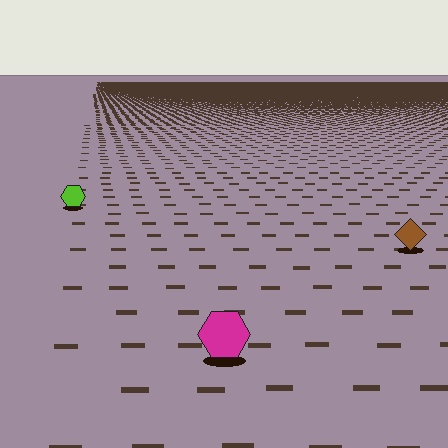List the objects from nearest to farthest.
From nearest to farthest: the magenta hexagon, the brown diamond, the lime hexagon.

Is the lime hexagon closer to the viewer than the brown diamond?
No. The brown diamond is closer — you can tell from the texture gradient: the ground texture is coarser near it.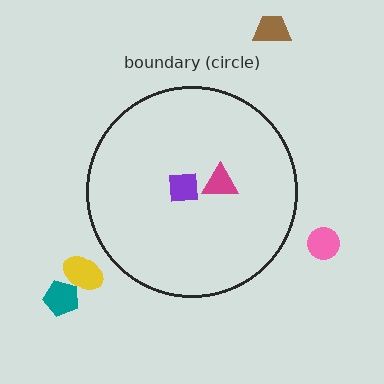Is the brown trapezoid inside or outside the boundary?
Outside.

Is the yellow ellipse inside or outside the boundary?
Outside.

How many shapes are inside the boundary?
2 inside, 4 outside.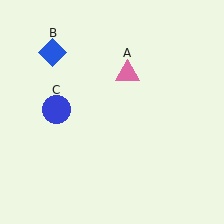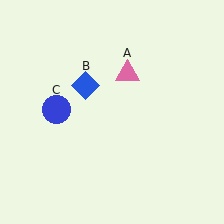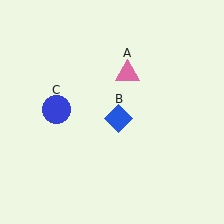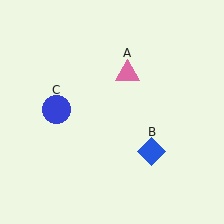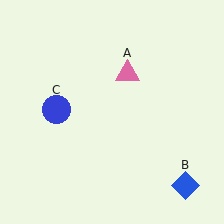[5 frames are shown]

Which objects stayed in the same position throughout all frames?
Pink triangle (object A) and blue circle (object C) remained stationary.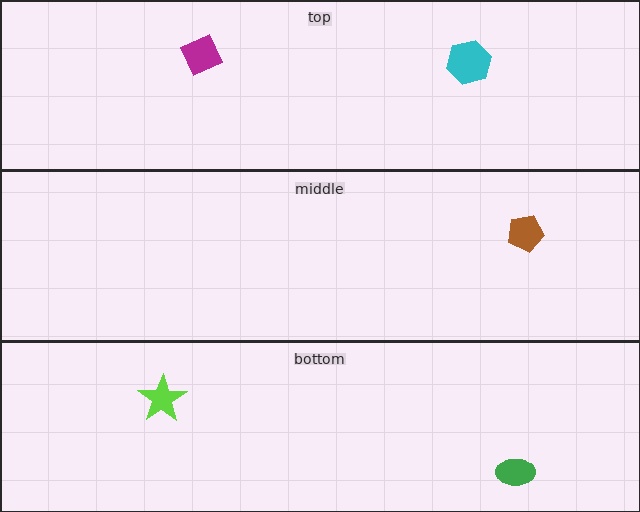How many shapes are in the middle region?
1.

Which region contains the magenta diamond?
The top region.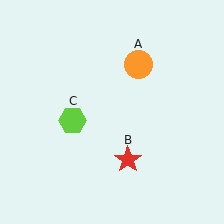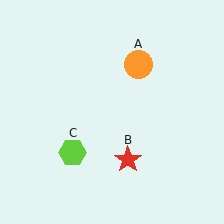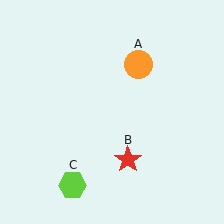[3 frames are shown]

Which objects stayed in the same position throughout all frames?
Orange circle (object A) and red star (object B) remained stationary.